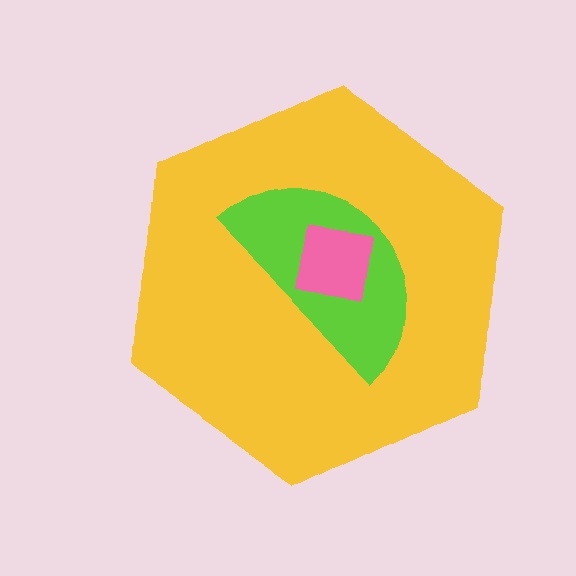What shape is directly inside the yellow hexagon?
The lime semicircle.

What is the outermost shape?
The yellow hexagon.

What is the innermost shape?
The pink square.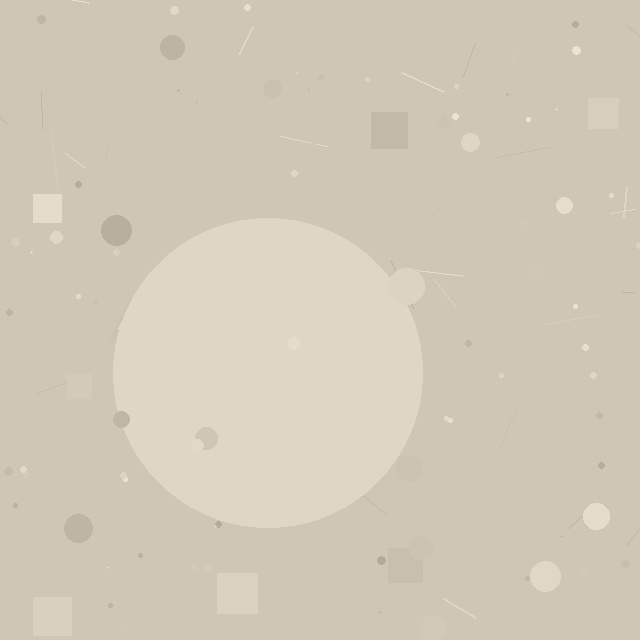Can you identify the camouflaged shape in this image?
The camouflaged shape is a circle.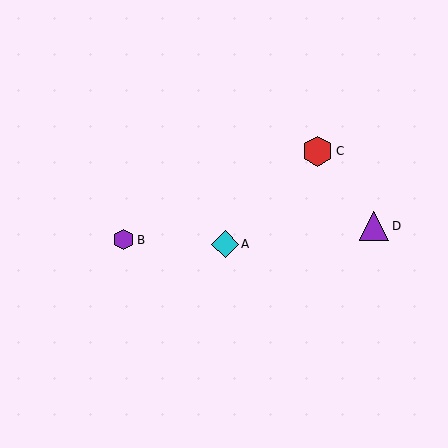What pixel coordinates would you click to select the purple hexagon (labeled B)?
Click at (124, 240) to select the purple hexagon B.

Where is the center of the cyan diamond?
The center of the cyan diamond is at (225, 244).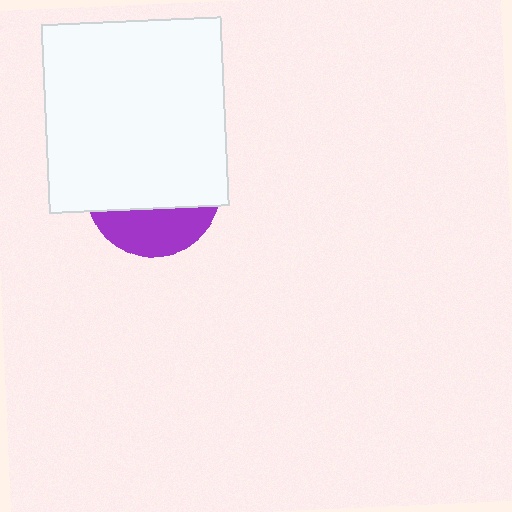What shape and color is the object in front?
The object in front is a white rectangle.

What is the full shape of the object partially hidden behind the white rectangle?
The partially hidden object is a purple circle.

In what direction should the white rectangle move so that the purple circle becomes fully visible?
The white rectangle should move up. That is the shortest direction to clear the overlap and leave the purple circle fully visible.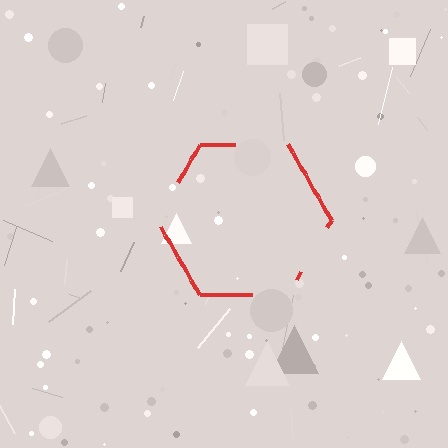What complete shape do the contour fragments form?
The contour fragments form a hexagon.